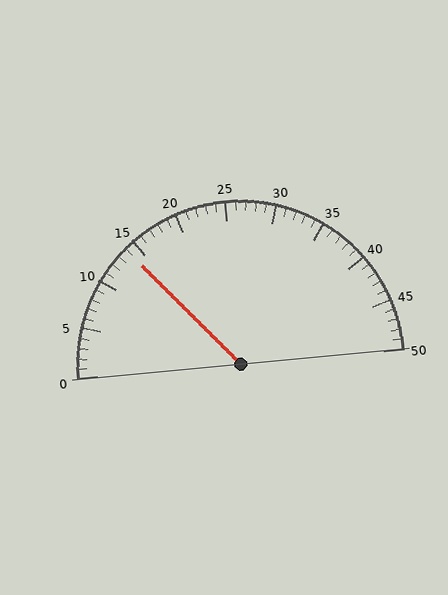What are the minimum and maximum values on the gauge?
The gauge ranges from 0 to 50.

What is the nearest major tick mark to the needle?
The nearest major tick mark is 15.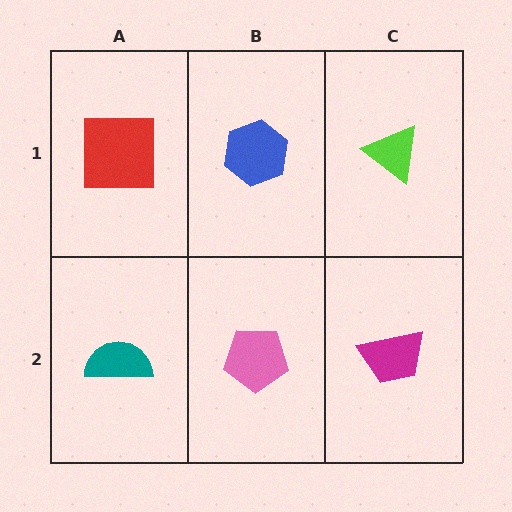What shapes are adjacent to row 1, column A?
A teal semicircle (row 2, column A), a blue hexagon (row 1, column B).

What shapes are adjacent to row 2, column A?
A red square (row 1, column A), a pink pentagon (row 2, column B).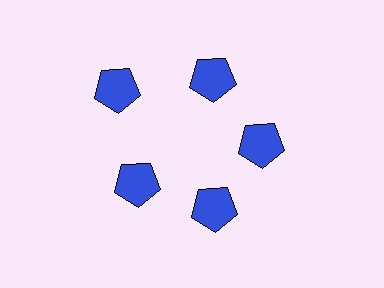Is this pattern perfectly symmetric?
No. The 5 blue pentagons are arranged in a ring, but one element near the 10 o'clock position is pushed outward from the center, breaking the 5-fold rotational symmetry.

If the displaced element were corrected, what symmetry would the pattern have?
It would have 5-fold rotational symmetry — the pattern would map onto itself every 72 degrees.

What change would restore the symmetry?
The symmetry would be restored by moving it inward, back onto the ring so that all 5 pentagons sit at equal angles and equal distance from the center.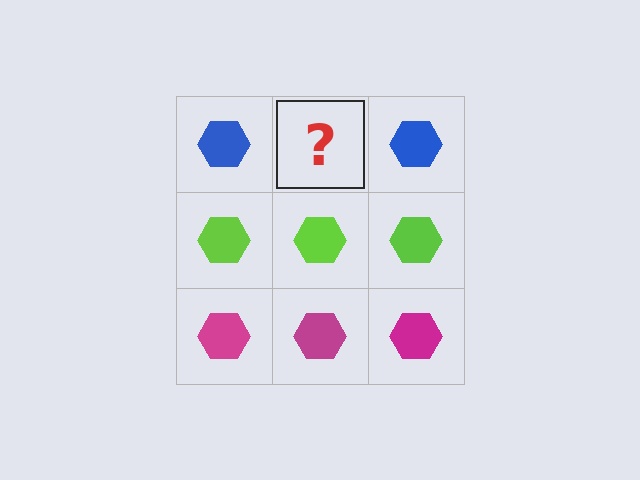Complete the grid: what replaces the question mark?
The question mark should be replaced with a blue hexagon.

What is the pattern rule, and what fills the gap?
The rule is that each row has a consistent color. The gap should be filled with a blue hexagon.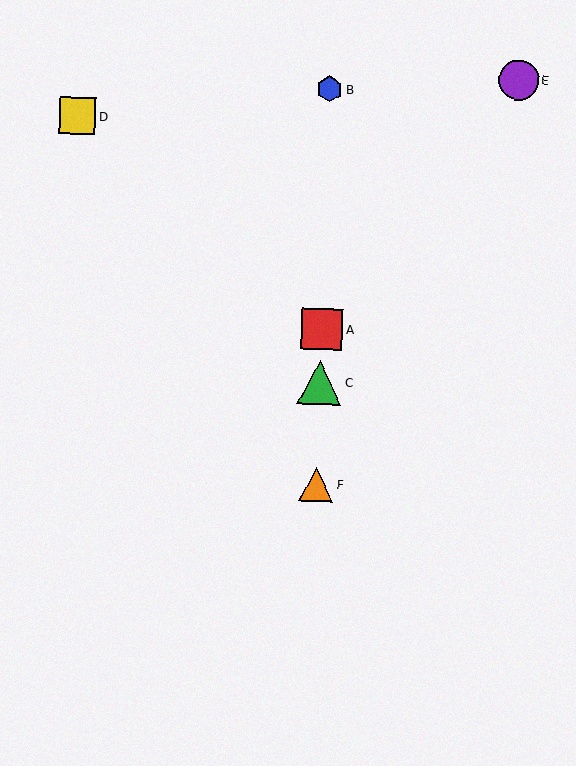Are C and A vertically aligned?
Yes, both are at x≈320.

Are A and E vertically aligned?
No, A is at x≈322 and E is at x≈519.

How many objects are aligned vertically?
4 objects (A, B, C, F) are aligned vertically.